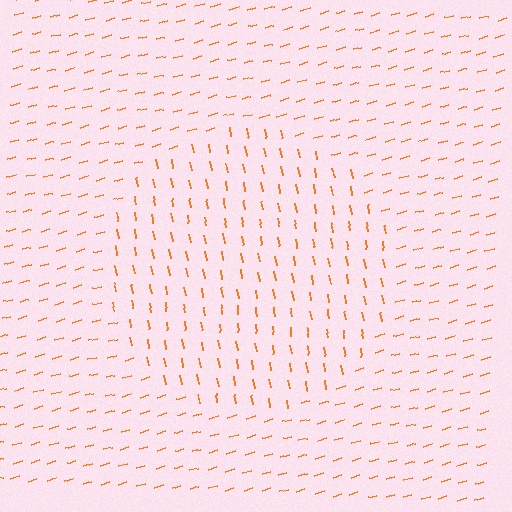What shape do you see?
I see a circle.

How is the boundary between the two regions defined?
The boundary is defined purely by a change in line orientation (approximately 84 degrees difference). All lines are the same color and thickness.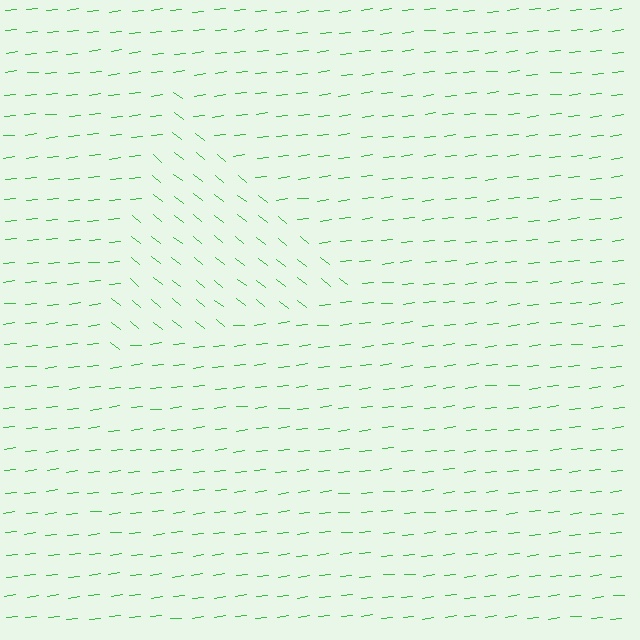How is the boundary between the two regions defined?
The boundary is defined purely by a change in line orientation (approximately 45 degrees difference). All lines are the same color and thickness.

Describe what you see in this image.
The image is filled with small green line segments. A triangle region in the image has lines oriented differently from the surrounding lines, creating a visible texture boundary.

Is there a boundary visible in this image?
Yes, there is a texture boundary formed by a change in line orientation.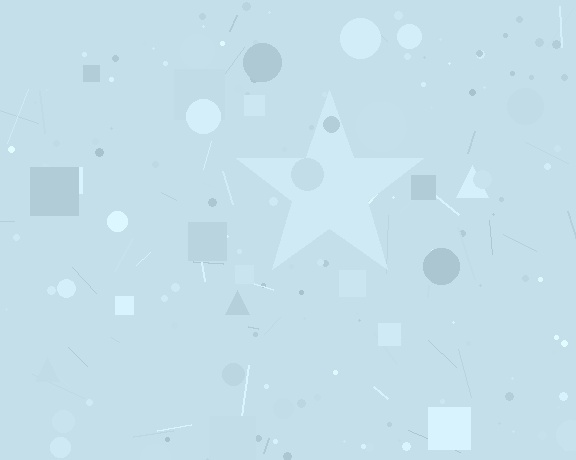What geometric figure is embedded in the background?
A star is embedded in the background.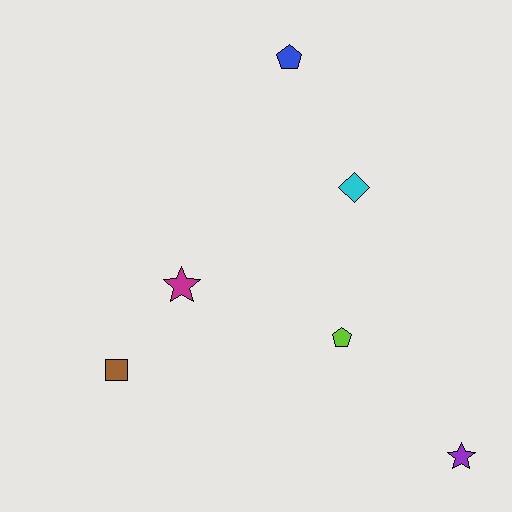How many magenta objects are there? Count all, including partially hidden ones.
There is 1 magenta object.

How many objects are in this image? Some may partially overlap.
There are 6 objects.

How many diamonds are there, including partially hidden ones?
There is 1 diamond.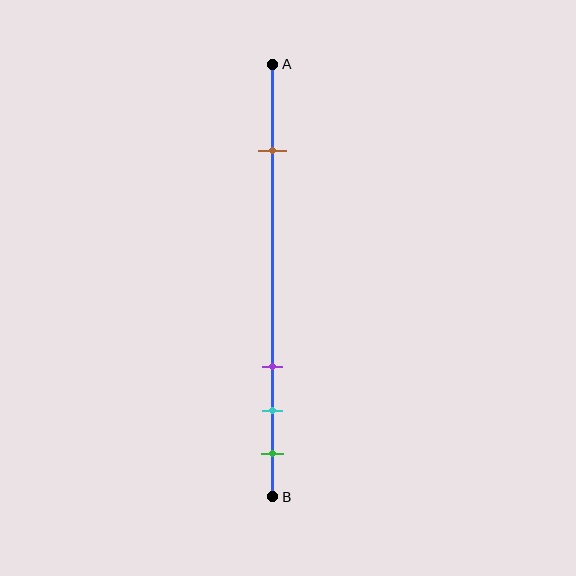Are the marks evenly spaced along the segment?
No, the marks are not evenly spaced.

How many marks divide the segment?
There are 4 marks dividing the segment.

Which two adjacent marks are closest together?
The cyan and green marks are the closest adjacent pair.